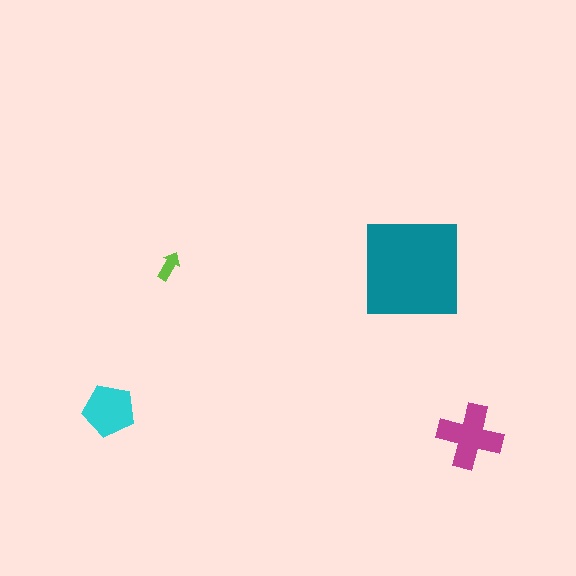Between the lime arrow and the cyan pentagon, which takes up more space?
The cyan pentagon.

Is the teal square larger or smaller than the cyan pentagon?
Larger.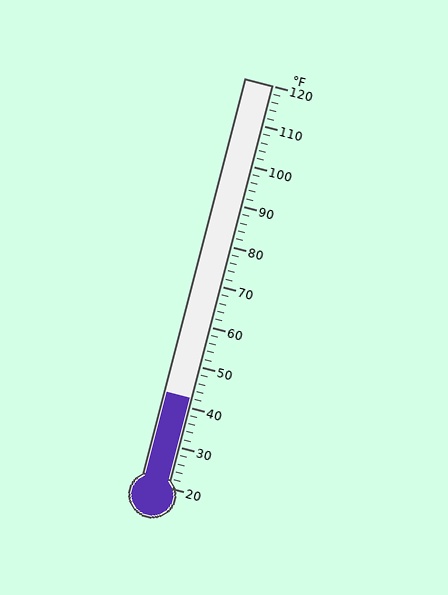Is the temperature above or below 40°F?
The temperature is above 40°F.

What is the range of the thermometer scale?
The thermometer scale ranges from 20°F to 120°F.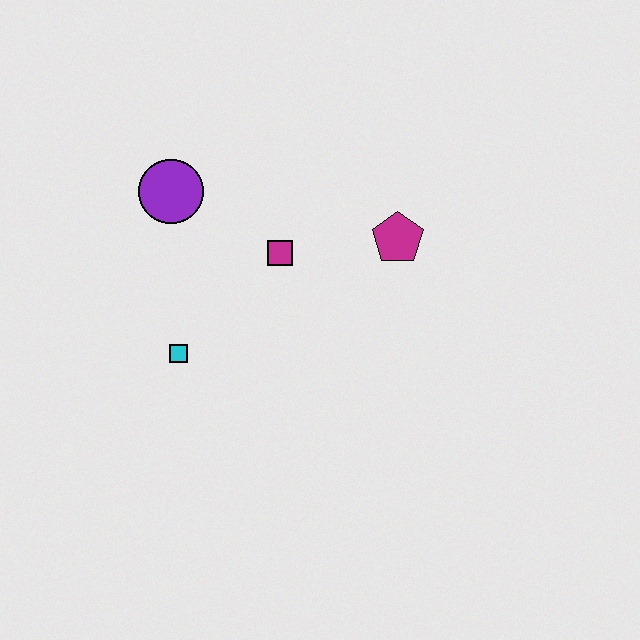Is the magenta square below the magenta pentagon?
Yes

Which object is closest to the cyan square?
The magenta square is closest to the cyan square.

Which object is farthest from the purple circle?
The magenta pentagon is farthest from the purple circle.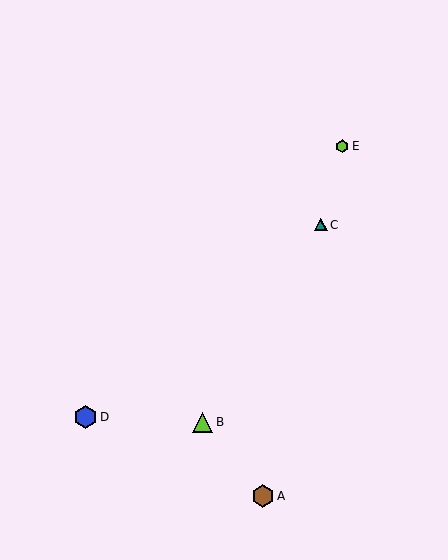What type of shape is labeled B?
Shape B is a lime triangle.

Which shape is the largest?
The blue hexagon (labeled D) is the largest.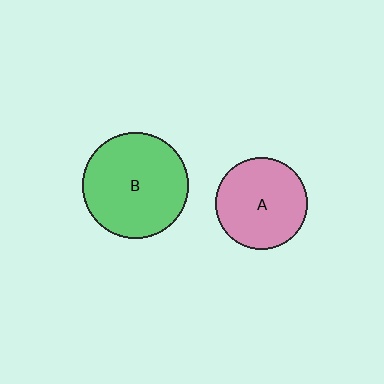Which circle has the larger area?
Circle B (green).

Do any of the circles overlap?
No, none of the circles overlap.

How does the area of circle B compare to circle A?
Approximately 1.3 times.